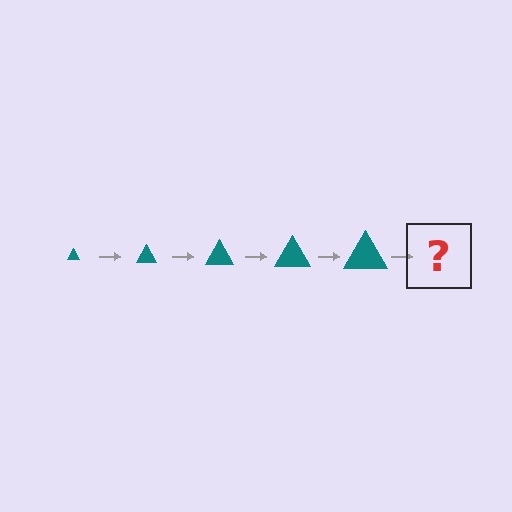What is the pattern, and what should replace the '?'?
The pattern is that the triangle gets progressively larger each step. The '?' should be a teal triangle, larger than the previous one.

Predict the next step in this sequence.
The next step is a teal triangle, larger than the previous one.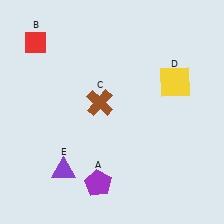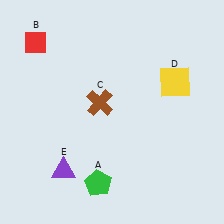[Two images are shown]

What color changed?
The pentagon (A) changed from purple in Image 1 to green in Image 2.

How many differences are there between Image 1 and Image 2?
There is 1 difference between the two images.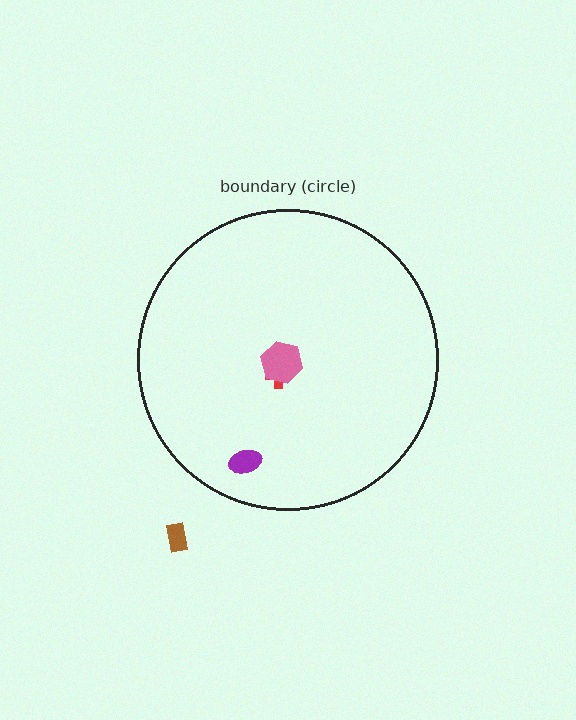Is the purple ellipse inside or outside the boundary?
Inside.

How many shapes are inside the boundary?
3 inside, 1 outside.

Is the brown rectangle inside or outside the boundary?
Outside.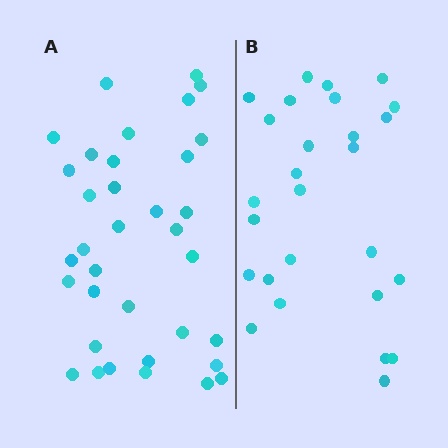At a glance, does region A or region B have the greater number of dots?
Region A (the left region) has more dots.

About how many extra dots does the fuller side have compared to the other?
Region A has roughly 8 or so more dots than region B.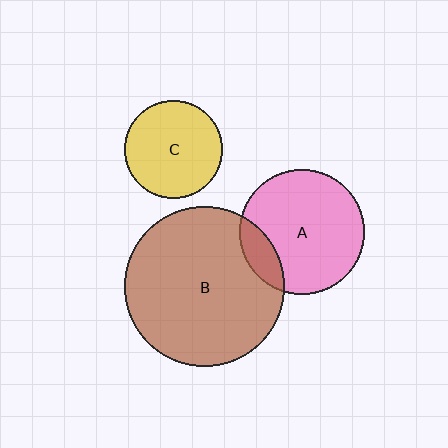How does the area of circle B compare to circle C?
Approximately 2.7 times.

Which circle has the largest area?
Circle B (brown).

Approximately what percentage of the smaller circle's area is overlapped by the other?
Approximately 15%.